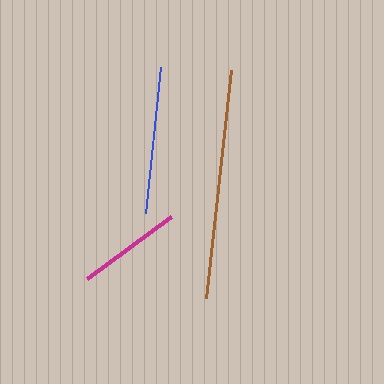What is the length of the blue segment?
The blue segment is approximately 147 pixels long.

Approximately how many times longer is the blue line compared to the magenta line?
The blue line is approximately 1.4 times the length of the magenta line.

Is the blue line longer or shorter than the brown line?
The brown line is longer than the blue line.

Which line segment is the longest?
The brown line is the longest at approximately 229 pixels.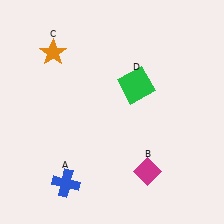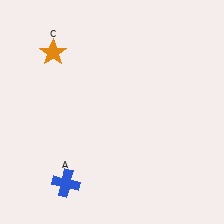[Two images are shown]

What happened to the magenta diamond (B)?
The magenta diamond (B) was removed in Image 2. It was in the bottom-right area of Image 1.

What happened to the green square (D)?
The green square (D) was removed in Image 2. It was in the top-right area of Image 1.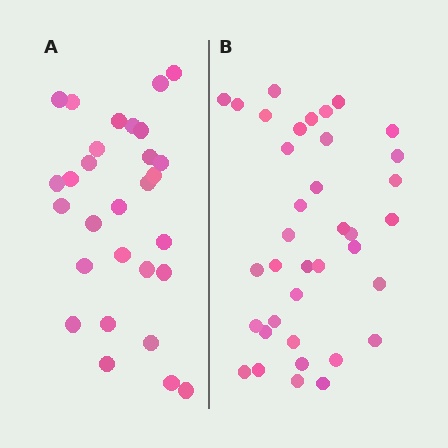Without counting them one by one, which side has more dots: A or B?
Region B (the right region) has more dots.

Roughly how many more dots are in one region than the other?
Region B has roughly 8 or so more dots than region A.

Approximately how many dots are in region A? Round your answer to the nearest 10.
About 30 dots. (The exact count is 29, which rounds to 30.)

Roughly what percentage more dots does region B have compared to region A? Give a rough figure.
About 30% more.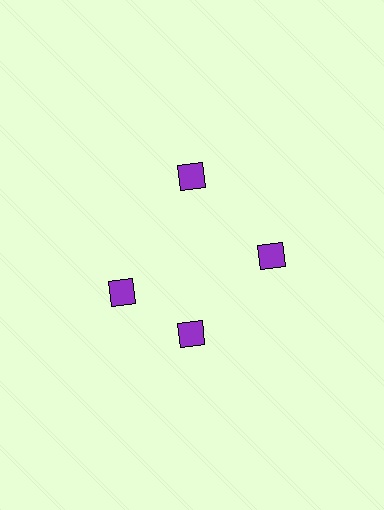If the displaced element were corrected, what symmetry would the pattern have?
It would have 4-fold rotational symmetry — the pattern would map onto itself every 90 degrees.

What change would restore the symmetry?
The symmetry would be restored by rotating it back into even spacing with its neighbors so that all 4 diamonds sit at equal angles and equal distance from the center.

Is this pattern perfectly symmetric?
No. The 4 purple diamonds are arranged in a ring, but one element near the 9 o'clock position is rotated out of alignment along the ring, breaking the 4-fold rotational symmetry.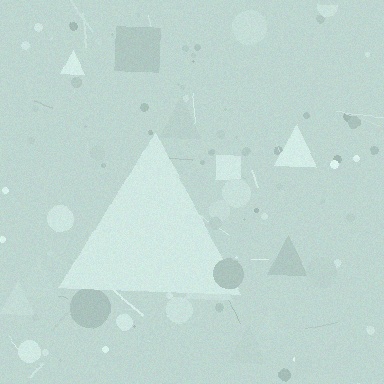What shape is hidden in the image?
A triangle is hidden in the image.